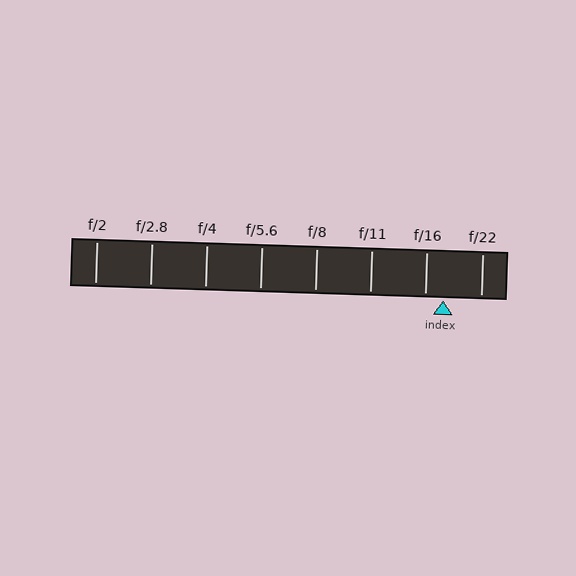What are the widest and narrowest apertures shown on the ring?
The widest aperture shown is f/2 and the narrowest is f/22.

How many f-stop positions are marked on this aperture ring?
There are 8 f-stop positions marked.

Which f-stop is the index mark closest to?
The index mark is closest to f/16.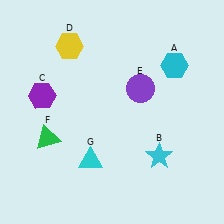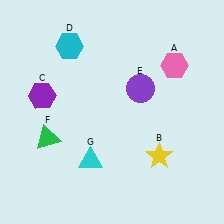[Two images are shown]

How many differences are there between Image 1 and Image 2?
There are 3 differences between the two images.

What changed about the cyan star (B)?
In Image 1, B is cyan. In Image 2, it changed to yellow.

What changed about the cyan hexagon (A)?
In Image 1, A is cyan. In Image 2, it changed to pink.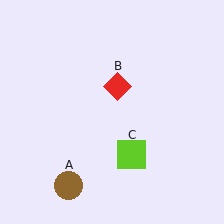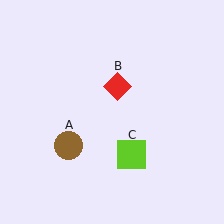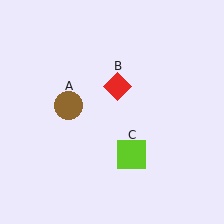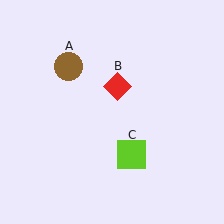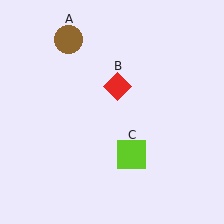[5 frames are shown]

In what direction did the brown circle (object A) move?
The brown circle (object A) moved up.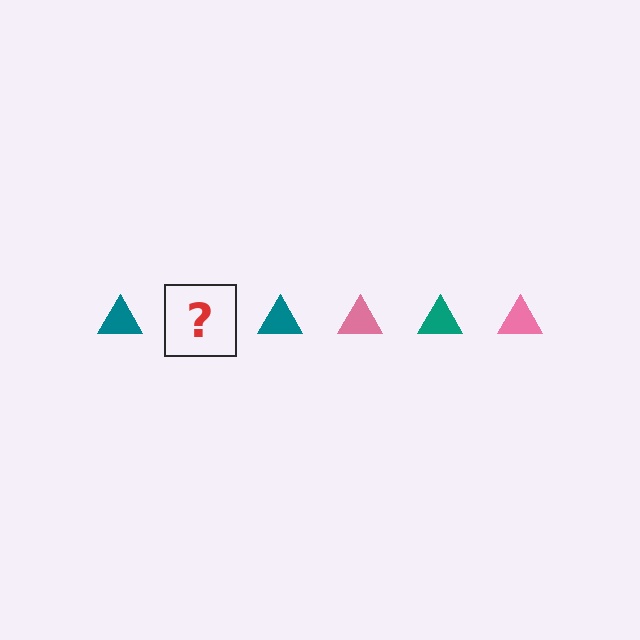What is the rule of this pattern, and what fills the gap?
The rule is that the pattern cycles through teal, pink triangles. The gap should be filled with a pink triangle.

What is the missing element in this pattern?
The missing element is a pink triangle.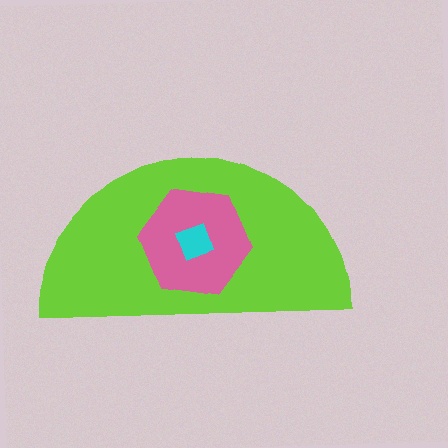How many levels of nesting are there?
3.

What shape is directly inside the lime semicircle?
The pink hexagon.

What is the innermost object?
The cyan square.